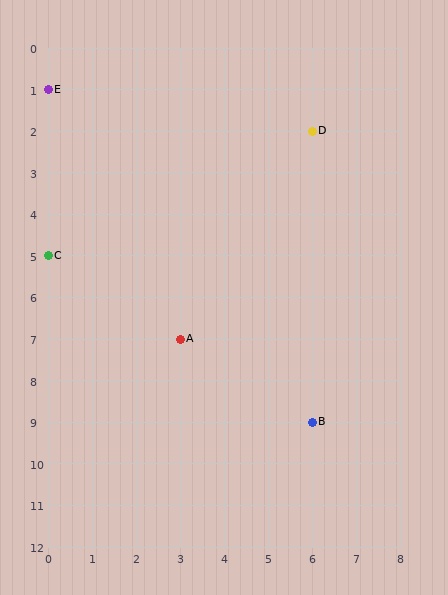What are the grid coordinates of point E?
Point E is at grid coordinates (0, 1).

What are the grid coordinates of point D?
Point D is at grid coordinates (6, 2).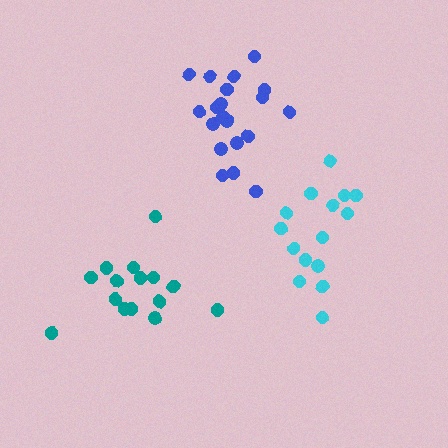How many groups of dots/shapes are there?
There are 3 groups.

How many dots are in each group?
Group 1: 15 dots, Group 2: 15 dots, Group 3: 20 dots (50 total).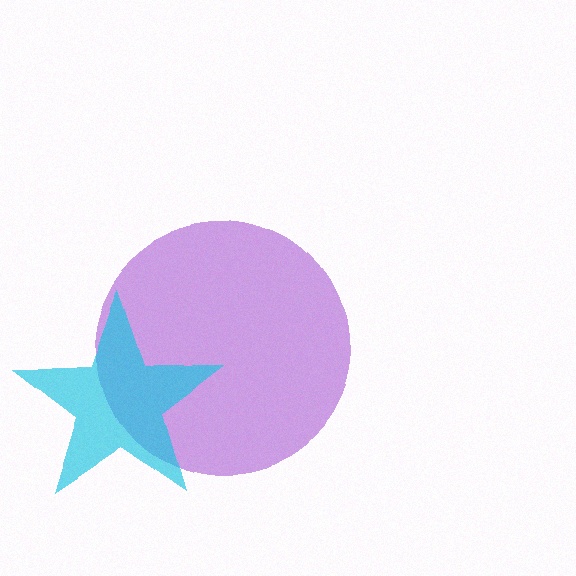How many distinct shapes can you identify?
There are 2 distinct shapes: a purple circle, a cyan star.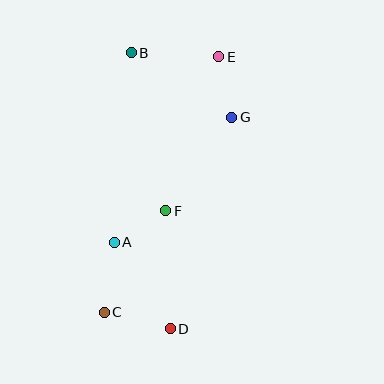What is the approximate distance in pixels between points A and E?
The distance between A and E is approximately 213 pixels.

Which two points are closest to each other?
Points A and F are closest to each other.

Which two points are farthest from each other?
Points C and E are farthest from each other.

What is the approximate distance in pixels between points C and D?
The distance between C and D is approximately 68 pixels.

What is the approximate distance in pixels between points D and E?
The distance between D and E is approximately 276 pixels.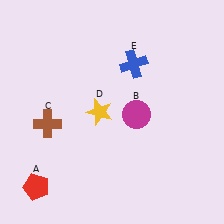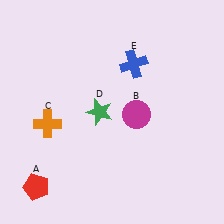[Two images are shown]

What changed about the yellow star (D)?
In Image 1, D is yellow. In Image 2, it changed to green.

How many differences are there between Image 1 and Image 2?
There are 2 differences between the two images.